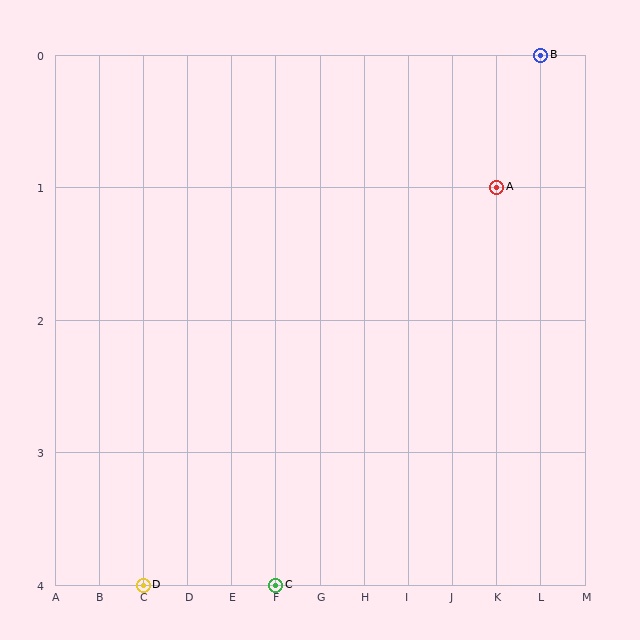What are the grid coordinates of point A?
Point A is at grid coordinates (K, 1).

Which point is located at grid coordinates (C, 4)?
Point D is at (C, 4).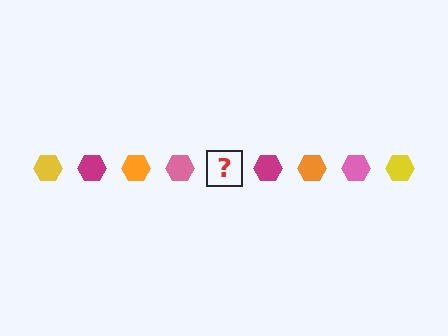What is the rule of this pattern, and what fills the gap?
The rule is that the pattern cycles through yellow, magenta, orange, pink hexagons. The gap should be filled with a yellow hexagon.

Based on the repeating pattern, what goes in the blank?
The blank should be a yellow hexagon.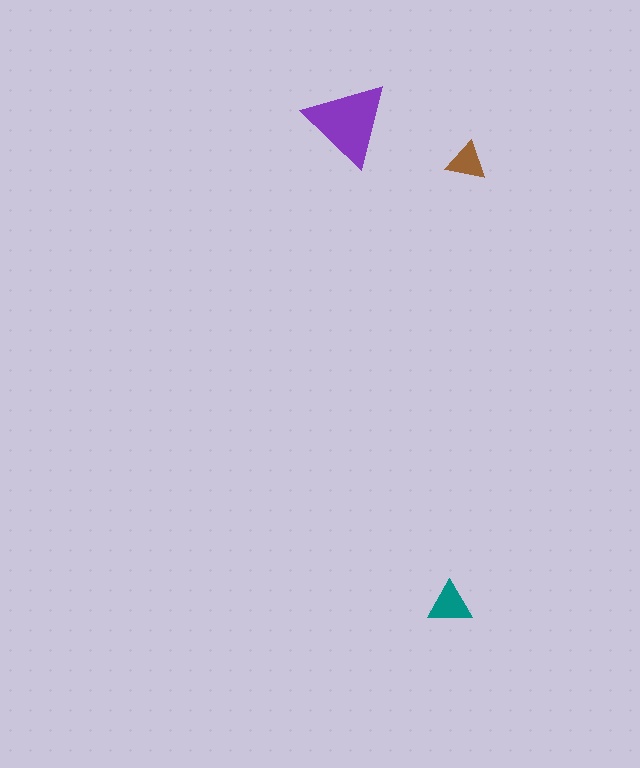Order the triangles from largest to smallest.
the purple one, the teal one, the brown one.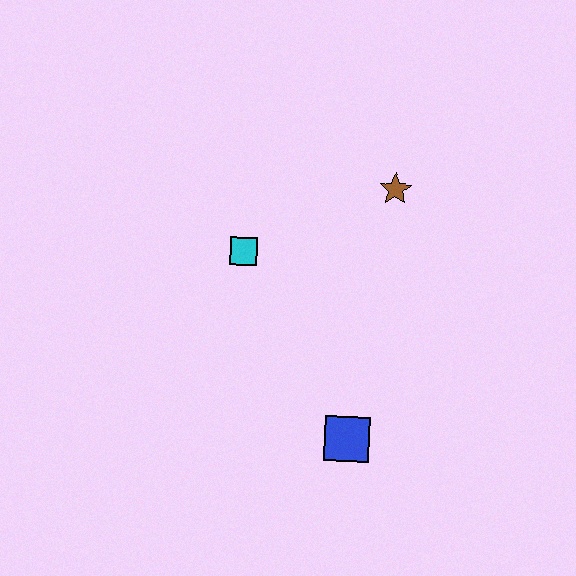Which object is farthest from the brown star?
The blue square is farthest from the brown star.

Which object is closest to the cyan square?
The brown star is closest to the cyan square.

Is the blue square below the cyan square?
Yes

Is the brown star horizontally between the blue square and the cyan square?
No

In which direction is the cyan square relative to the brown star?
The cyan square is to the left of the brown star.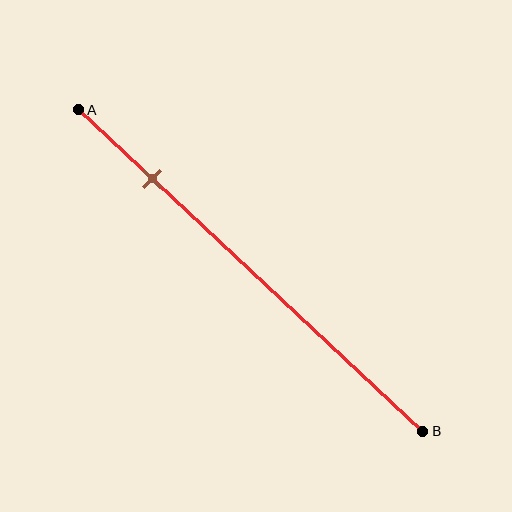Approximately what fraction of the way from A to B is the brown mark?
The brown mark is approximately 20% of the way from A to B.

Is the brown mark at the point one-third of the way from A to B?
No, the mark is at about 20% from A, not at the 33% one-third point.